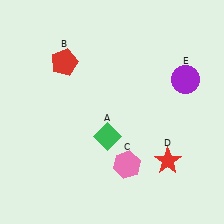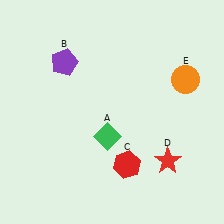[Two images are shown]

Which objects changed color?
B changed from red to purple. C changed from pink to red. E changed from purple to orange.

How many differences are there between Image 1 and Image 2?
There are 3 differences between the two images.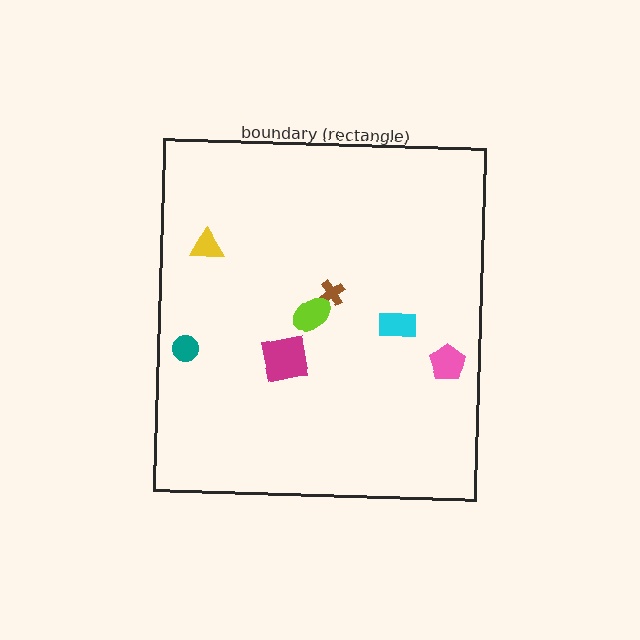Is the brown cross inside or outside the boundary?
Inside.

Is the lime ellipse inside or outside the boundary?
Inside.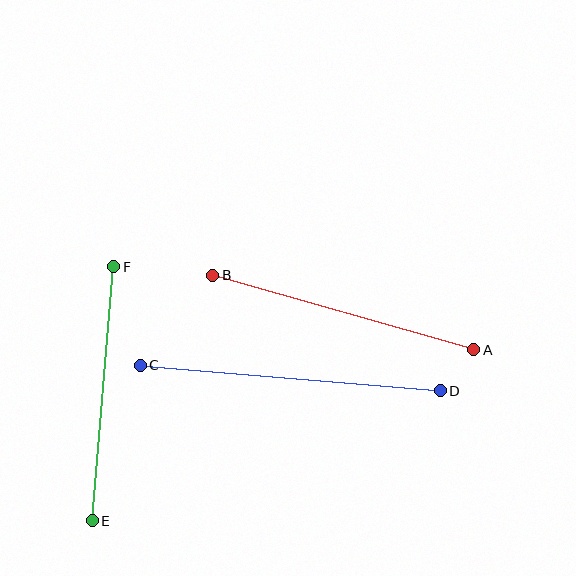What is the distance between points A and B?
The distance is approximately 271 pixels.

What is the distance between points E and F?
The distance is approximately 255 pixels.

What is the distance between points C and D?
The distance is approximately 301 pixels.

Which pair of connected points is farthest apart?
Points C and D are farthest apart.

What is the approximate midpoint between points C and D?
The midpoint is at approximately (290, 378) pixels.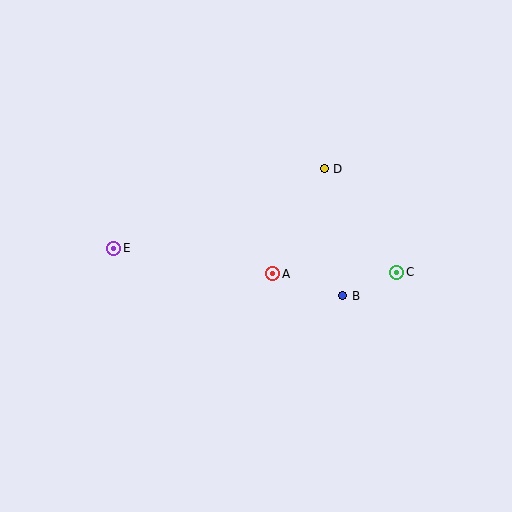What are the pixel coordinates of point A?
Point A is at (273, 274).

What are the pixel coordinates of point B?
Point B is at (343, 296).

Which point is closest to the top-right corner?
Point D is closest to the top-right corner.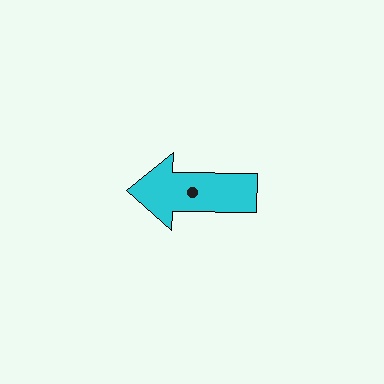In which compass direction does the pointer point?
West.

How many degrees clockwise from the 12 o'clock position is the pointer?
Approximately 271 degrees.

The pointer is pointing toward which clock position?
Roughly 9 o'clock.